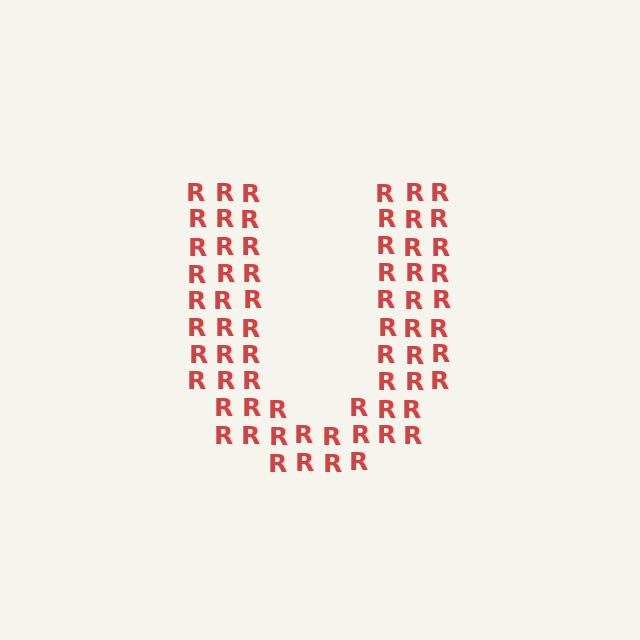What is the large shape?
The large shape is the letter U.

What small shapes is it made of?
It is made of small letter R's.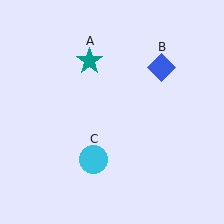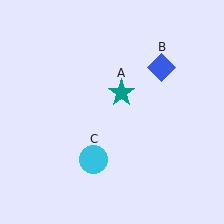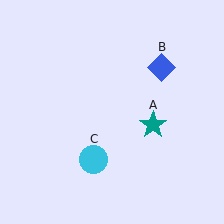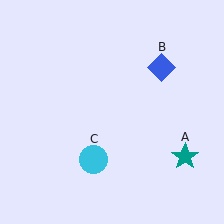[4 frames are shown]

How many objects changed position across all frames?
1 object changed position: teal star (object A).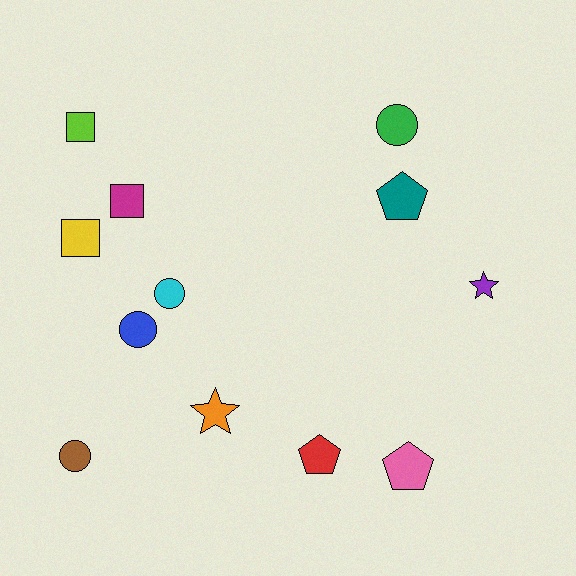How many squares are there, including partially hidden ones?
There are 3 squares.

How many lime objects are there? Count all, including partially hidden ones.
There is 1 lime object.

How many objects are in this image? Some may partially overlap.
There are 12 objects.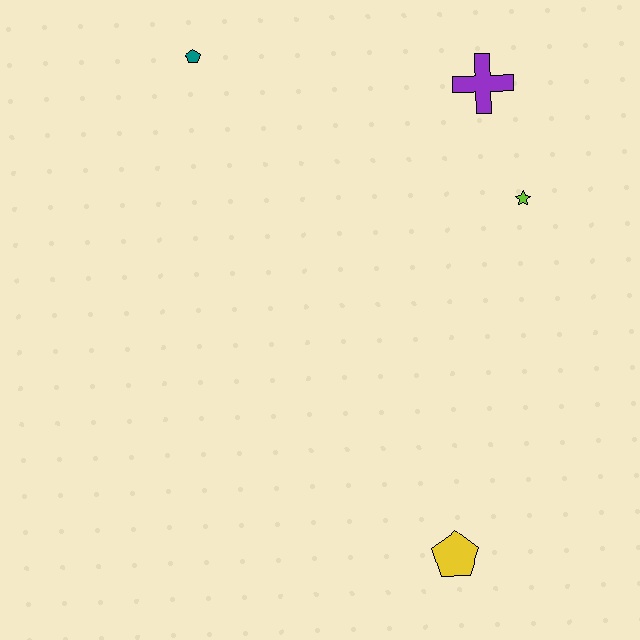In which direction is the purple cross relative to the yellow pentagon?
The purple cross is above the yellow pentagon.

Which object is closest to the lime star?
The purple cross is closest to the lime star.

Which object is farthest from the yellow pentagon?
The teal pentagon is farthest from the yellow pentagon.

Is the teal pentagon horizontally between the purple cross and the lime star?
No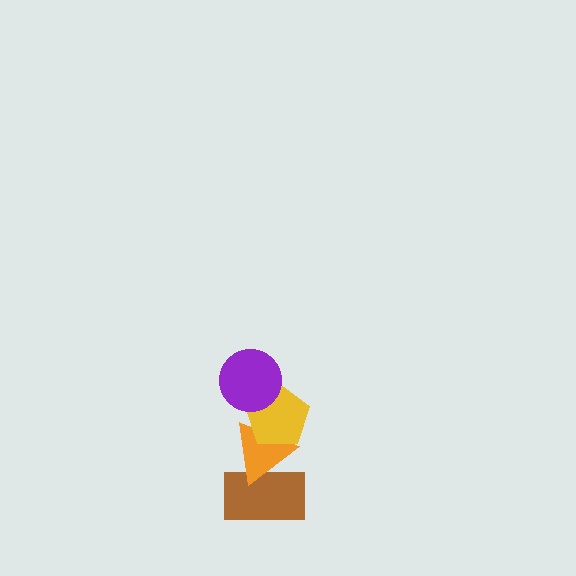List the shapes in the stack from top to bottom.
From top to bottom: the purple circle, the yellow pentagon, the orange triangle, the brown rectangle.